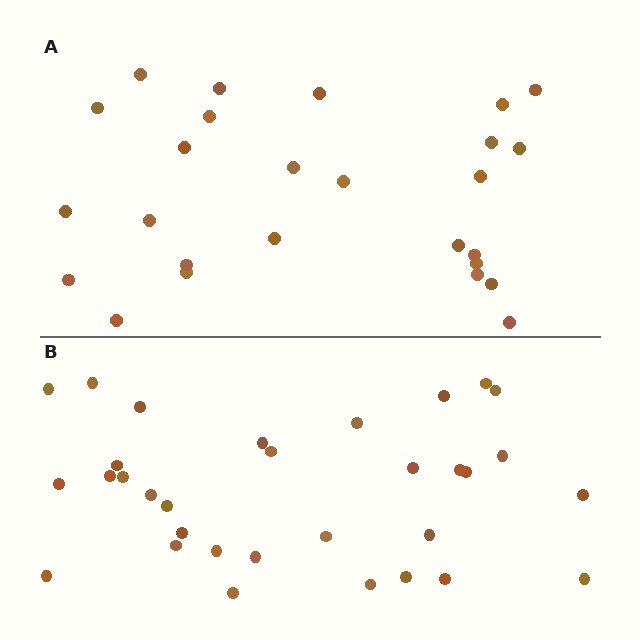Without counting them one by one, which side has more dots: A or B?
Region B (the bottom region) has more dots.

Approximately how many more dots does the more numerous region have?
Region B has about 6 more dots than region A.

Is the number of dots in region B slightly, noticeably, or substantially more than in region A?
Region B has only slightly more — the two regions are fairly close. The ratio is roughly 1.2 to 1.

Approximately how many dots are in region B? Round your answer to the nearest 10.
About 30 dots. (The exact count is 32, which rounds to 30.)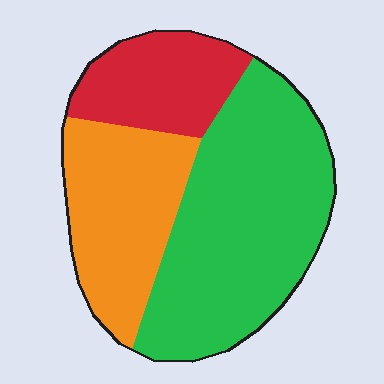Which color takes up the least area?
Red, at roughly 20%.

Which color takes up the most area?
Green, at roughly 50%.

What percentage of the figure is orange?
Orange covers around 30% of the figure.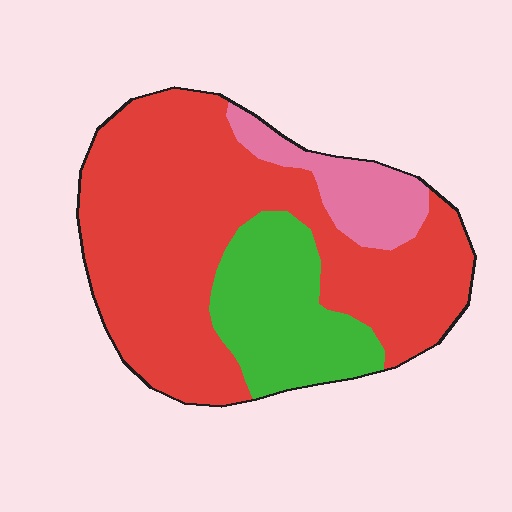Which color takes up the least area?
Pink, at roughly 10%.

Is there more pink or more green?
Green.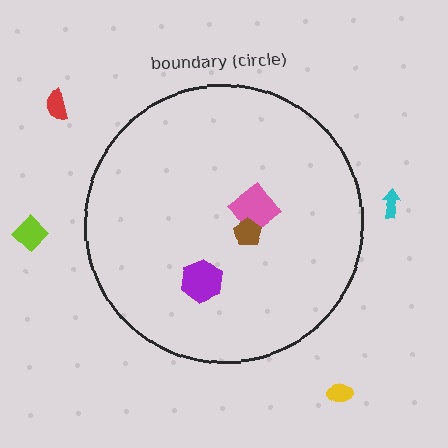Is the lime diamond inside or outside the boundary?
Outside.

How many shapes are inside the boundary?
3 inside, 4 outside.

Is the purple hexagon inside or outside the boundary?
Inside.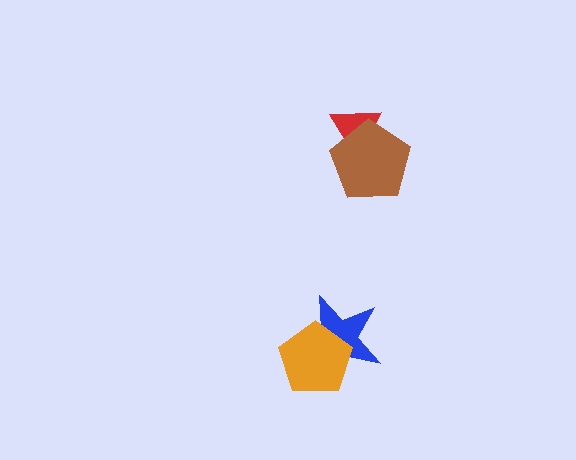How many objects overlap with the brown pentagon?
1 object overlaps with the brown pentagon.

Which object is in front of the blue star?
The orange pentagon is in front of the blue star.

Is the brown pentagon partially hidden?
No, no other shape covers it.